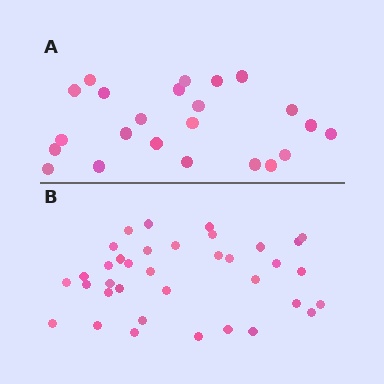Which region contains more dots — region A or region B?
Region B (the bottom region) has more dots.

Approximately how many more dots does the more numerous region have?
Region B has approximately 15 more dots than region A.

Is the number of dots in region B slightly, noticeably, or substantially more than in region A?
Region B has substantially more. The ratio is roughly 1.6 to 1.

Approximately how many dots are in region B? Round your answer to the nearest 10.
About 40 dots. (The exact count is 36, which rounds to 40.)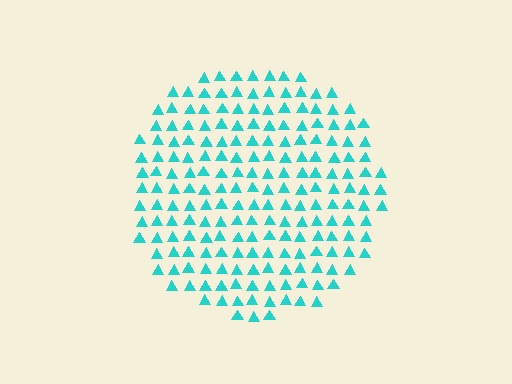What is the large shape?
The large shape is a circle.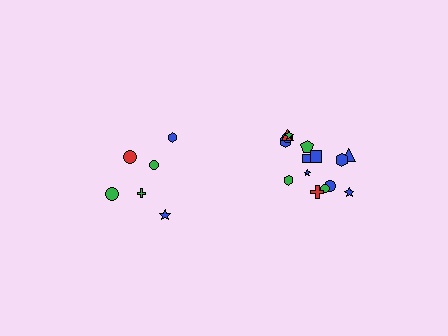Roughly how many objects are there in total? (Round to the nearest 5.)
Roughly 20 objects in total.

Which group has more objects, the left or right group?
The right group.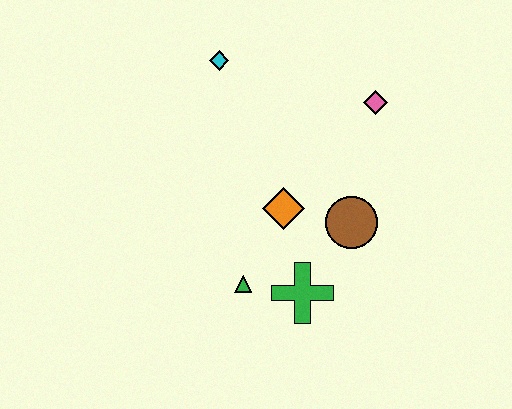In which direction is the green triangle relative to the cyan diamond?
The green triangle is below the cyan diamond.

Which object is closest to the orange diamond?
The brown circle is closest to the orange diamond.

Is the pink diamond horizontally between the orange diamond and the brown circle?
No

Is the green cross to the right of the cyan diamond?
Yes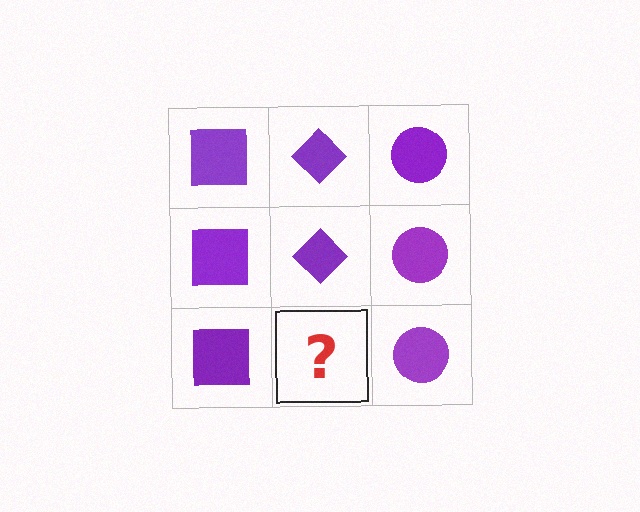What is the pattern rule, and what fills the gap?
The rule is that each column has a consistent shape. The gap should be filled with a purple diamond.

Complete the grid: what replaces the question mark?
The question mark should be replaced with a purple diamond.